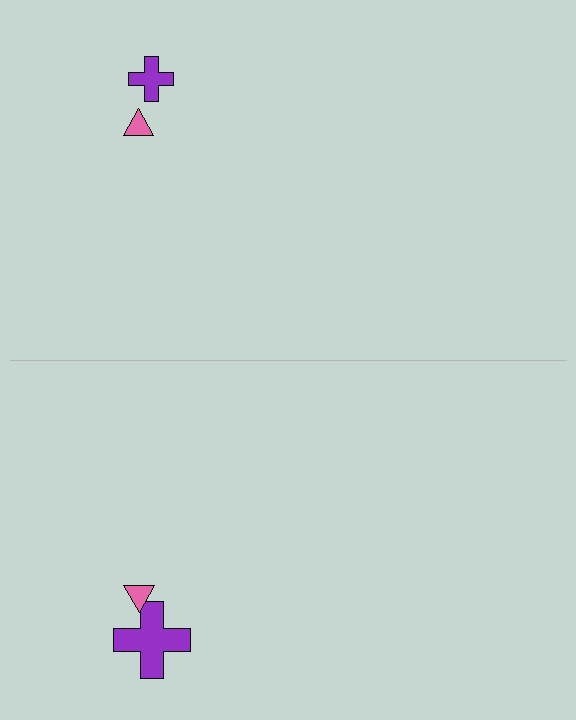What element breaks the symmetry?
The purple cross on the bottom side has a different size than its mirror counterpart.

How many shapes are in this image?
There are 4 shapes in this image.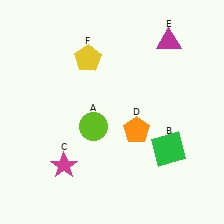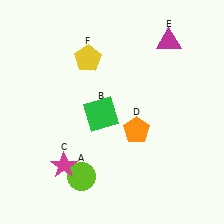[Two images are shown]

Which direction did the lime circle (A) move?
The lime circle (A) moved down.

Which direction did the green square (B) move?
The green square (B) moved left.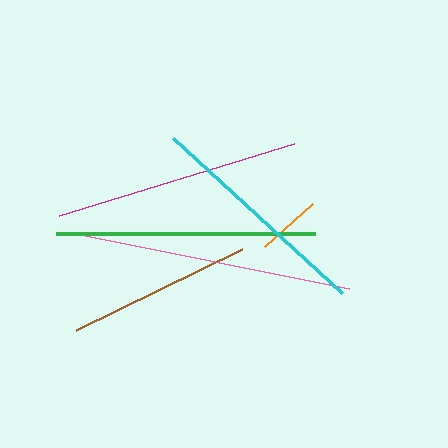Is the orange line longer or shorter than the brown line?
The brown line is longer than the orange line.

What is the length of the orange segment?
The orange segment is approximately 64 pixels long.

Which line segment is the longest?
The pink line is the longest at approximately 270 pixels.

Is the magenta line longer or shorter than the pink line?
The pink line is longer than the magenta line.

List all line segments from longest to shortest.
From longest to shortest: pink, green, magenta, cyan, brown, orange.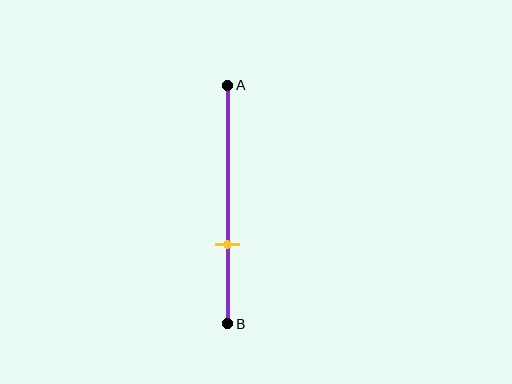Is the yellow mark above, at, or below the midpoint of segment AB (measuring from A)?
The yellow mark is below the midpoint of segment AB.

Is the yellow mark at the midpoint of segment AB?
No, the mark is at about 65% from A, not at the 50% midpoint.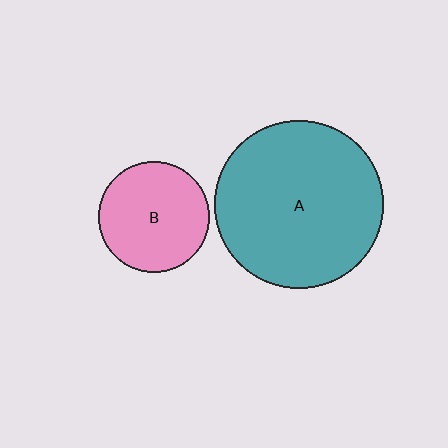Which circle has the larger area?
Circle A (teal).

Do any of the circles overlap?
No, none of the circles overlap.